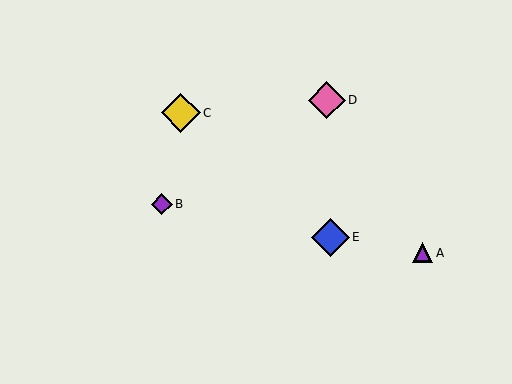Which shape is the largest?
The yellow diamond (labeled C) is the largest.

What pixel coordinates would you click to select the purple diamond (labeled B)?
Click at (162, 204) to select the purple diamond B.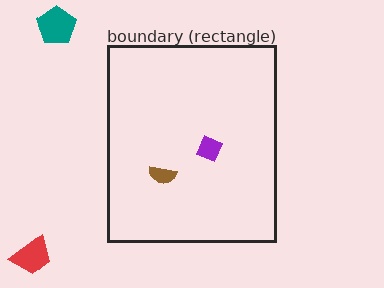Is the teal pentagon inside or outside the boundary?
Outside.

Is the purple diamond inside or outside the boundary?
Inside.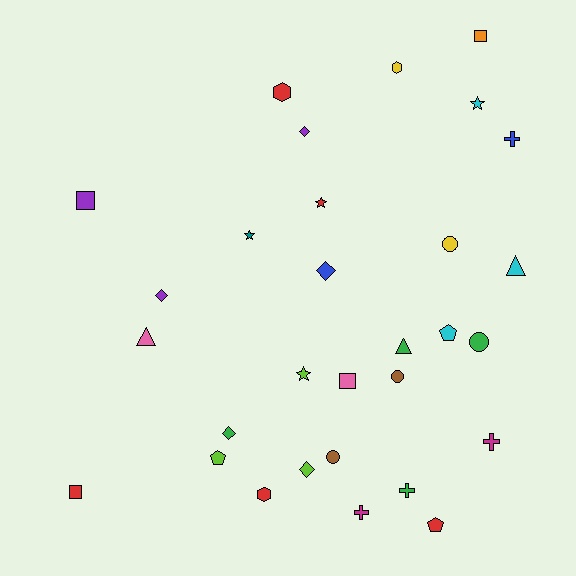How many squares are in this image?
There are 4 squares.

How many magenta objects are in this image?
There are 2 magenta objects.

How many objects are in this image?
There are 30 objects.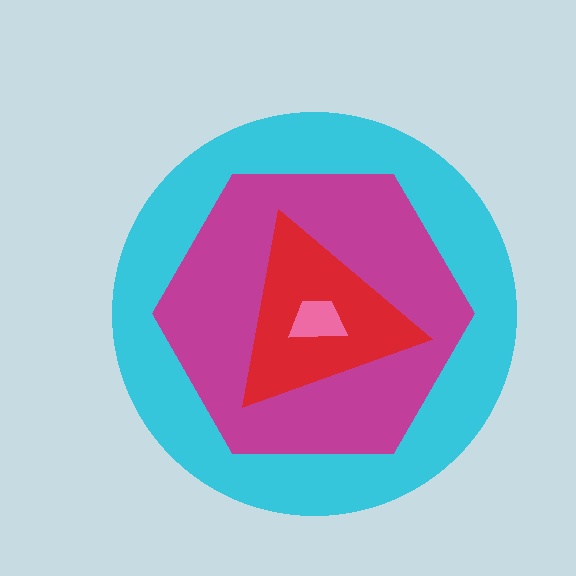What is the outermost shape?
The cyan circle.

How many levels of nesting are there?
4.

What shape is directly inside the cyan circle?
The magenta hexagon.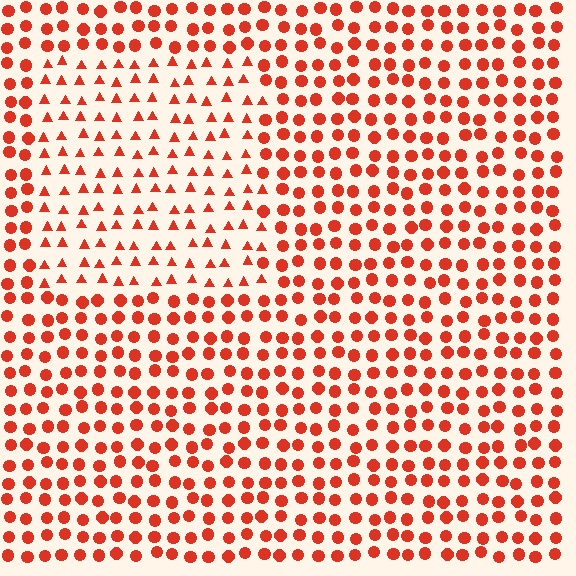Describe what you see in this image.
The image is filled with small red elements arranged in a uniform grid. A rectangle-shaped region contains triangles, while the surrounding area contains circles. The boundary is defined purely by the change in element shape.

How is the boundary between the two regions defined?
The boundary is defined by a change in element shape: triangles inside vs. circles outside. All elements share the same color and spacing.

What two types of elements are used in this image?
The image uses triangles inside the rectangle region and circles outside it.